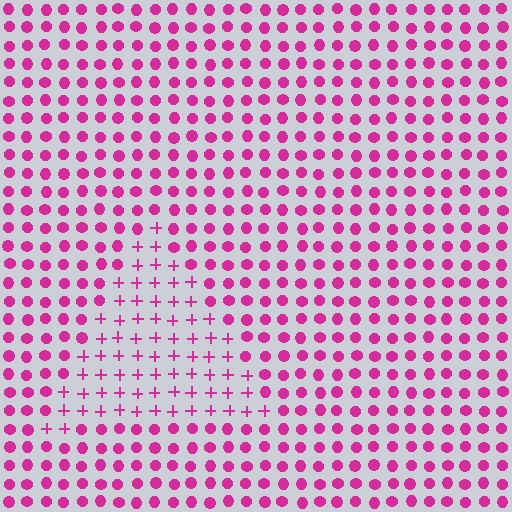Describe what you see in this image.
The image is filled with small magenta elements arranged in a uniform grid. A triangle-shaped region contains plus signs, while the surrounding area contains circles. The boundary is defined purely by the change in element shape.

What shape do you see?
I see a triangle.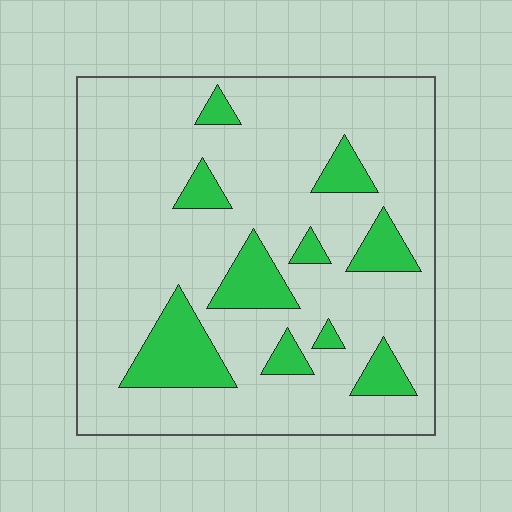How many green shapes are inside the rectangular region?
10.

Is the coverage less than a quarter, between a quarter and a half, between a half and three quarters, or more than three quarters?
Less than a quarter.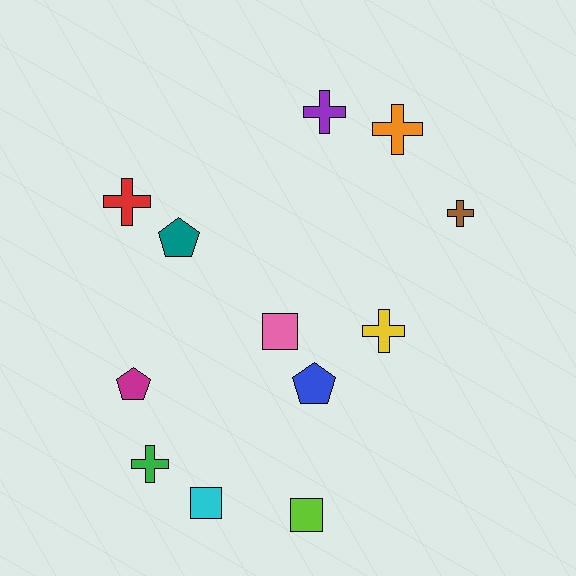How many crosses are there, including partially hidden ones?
There are 6 crosses.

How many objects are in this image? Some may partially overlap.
There are 12 objects.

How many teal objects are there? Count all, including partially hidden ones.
There is 1 teal object.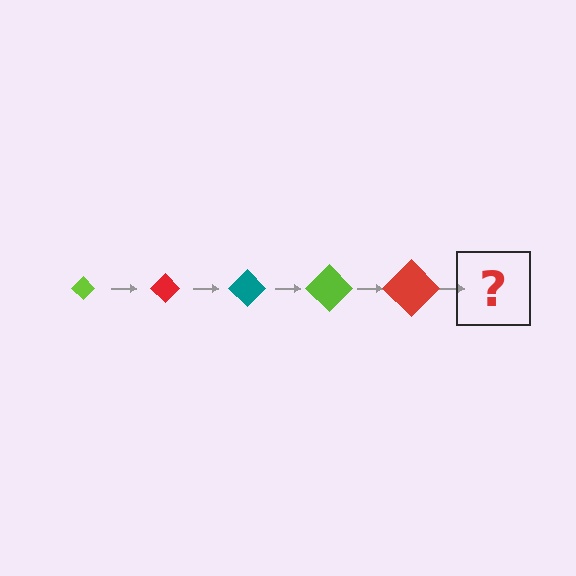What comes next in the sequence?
The next element should be a teal diamond, larger than the previous one.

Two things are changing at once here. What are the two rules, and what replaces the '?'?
The two rules are that the diamond grows larger each step and the color cycles through lime, red, and teal. The '?' should be a teal diamond, larger than the previous one.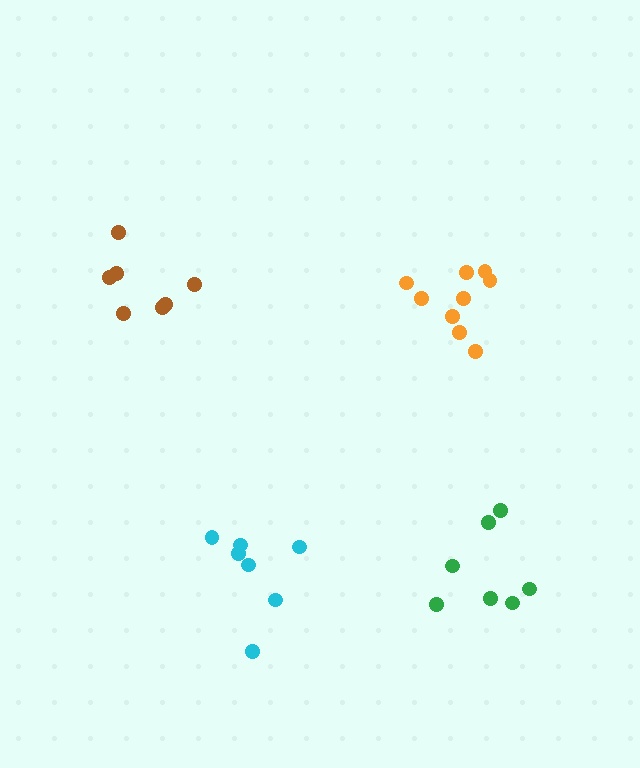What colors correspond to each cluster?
The clusters are colored: cyan, orange, green, brown.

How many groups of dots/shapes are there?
There are 4 groups.